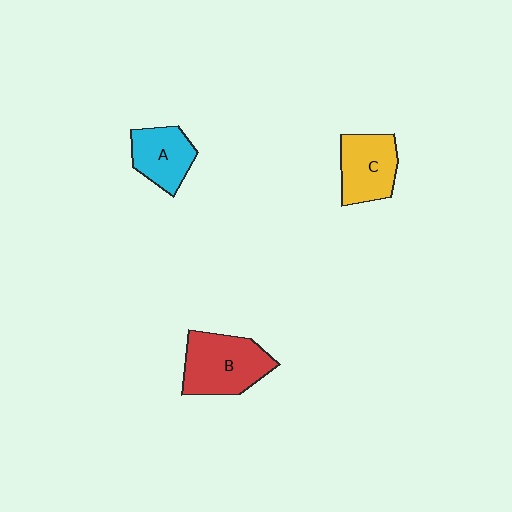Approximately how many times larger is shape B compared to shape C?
Approximately 1.3 times.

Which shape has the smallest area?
Shape A (cyan).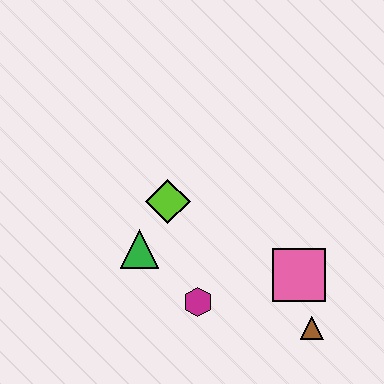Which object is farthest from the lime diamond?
The brown triangle is farthest from the lime diamond.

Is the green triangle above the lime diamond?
No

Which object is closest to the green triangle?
The lime diamond is closest to the green triangle.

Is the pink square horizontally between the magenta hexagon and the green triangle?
No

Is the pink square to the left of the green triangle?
No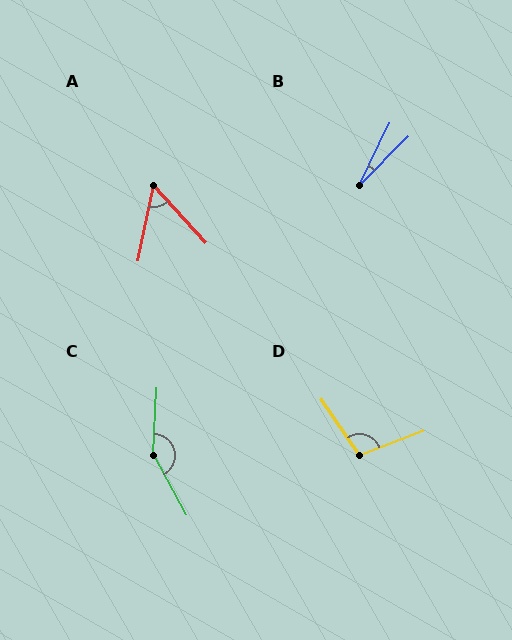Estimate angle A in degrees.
Approximately 54 degrees.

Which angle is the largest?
C, at approximately 148 degrees.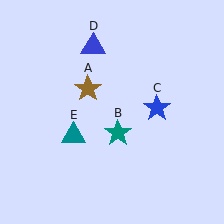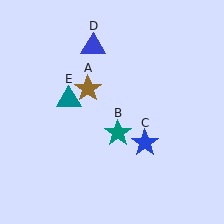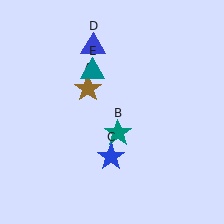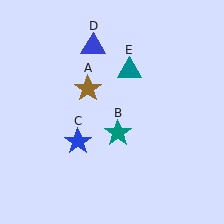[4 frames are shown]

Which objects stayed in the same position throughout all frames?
Brown star (object A) and teal star (object B) and blue triangle (object D) remained stationary.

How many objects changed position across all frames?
2 objects changed position: blue star (object C), teal triangle (object E).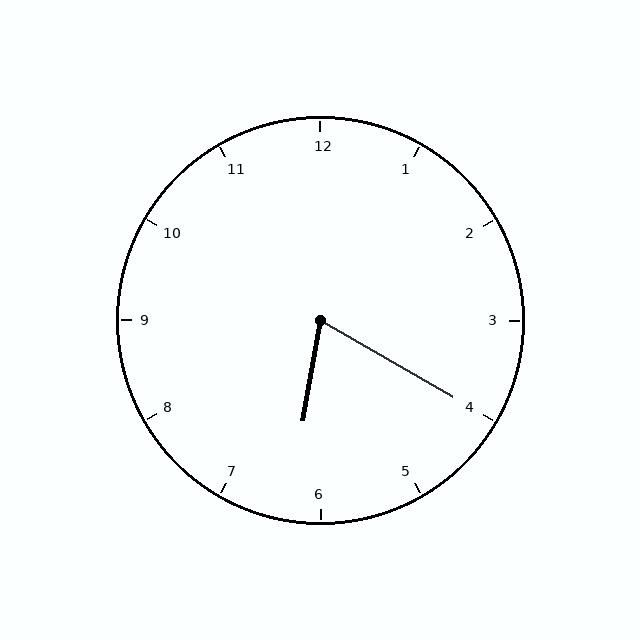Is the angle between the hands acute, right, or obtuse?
It is acute.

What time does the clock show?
6:20.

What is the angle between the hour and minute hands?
Approximately 70 degrees.